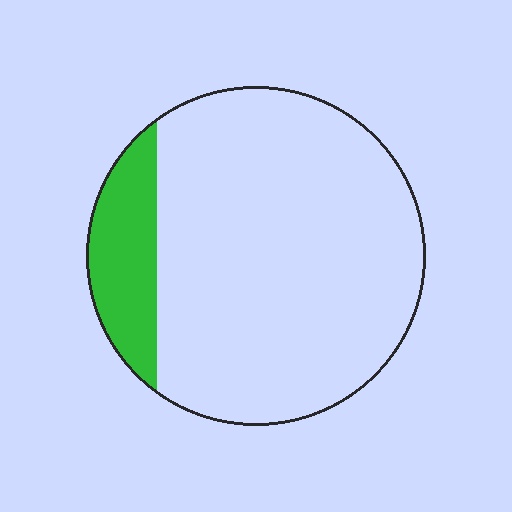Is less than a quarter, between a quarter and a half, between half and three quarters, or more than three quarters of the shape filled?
Less than a quarter.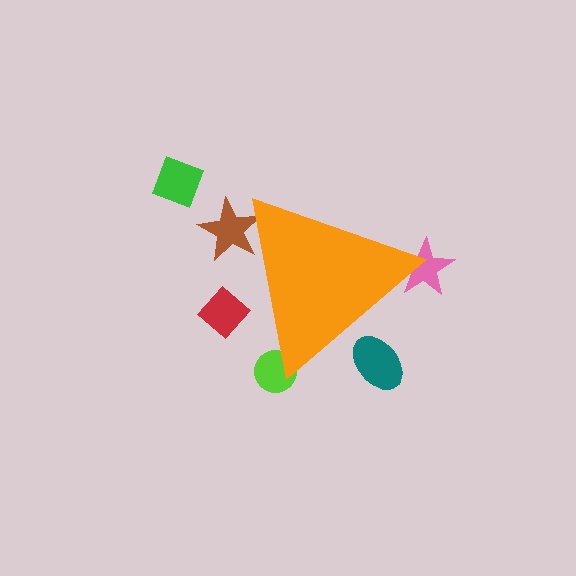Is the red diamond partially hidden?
Yes, the red diamond is partially hidden behind the orange triangle.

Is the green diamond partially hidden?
No, the green diamond is fully visible.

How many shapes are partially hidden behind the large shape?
5 shapes are partially hidden.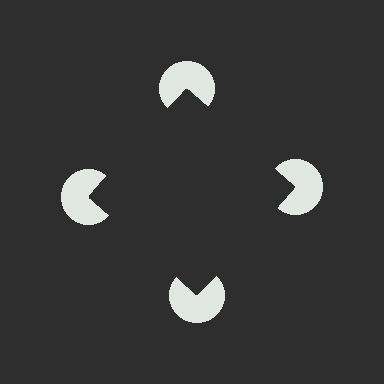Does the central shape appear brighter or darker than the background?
It typically appears slightly darker than the background, even though no actual brightness change is drawn.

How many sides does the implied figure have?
4 sides.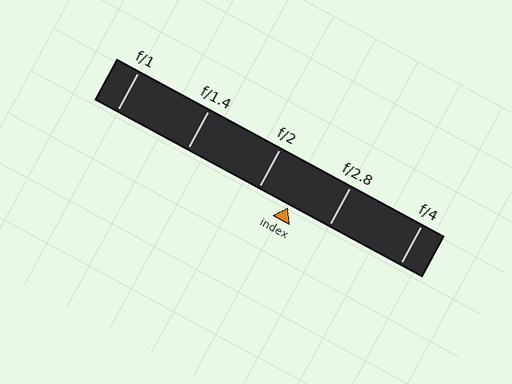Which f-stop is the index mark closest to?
The index mark is closest to f/2.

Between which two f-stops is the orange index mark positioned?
The index mark is between f/2 and f/2.8.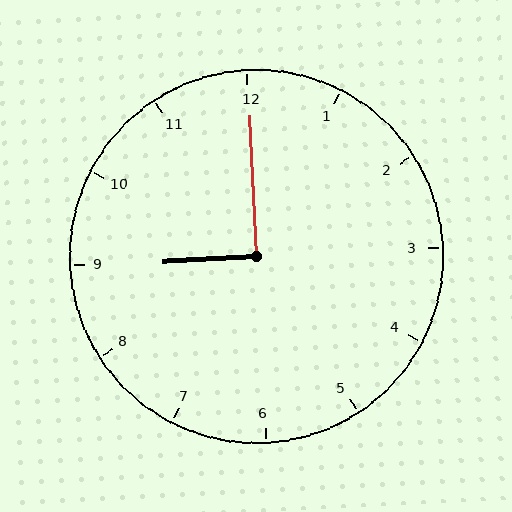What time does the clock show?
9:00.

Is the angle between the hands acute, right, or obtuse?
It is right.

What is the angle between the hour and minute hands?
Approximately 90 degrees.